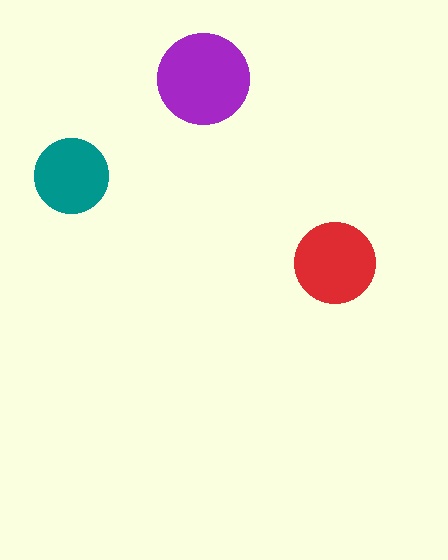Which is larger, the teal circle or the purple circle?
The purple one.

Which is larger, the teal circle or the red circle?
The red one.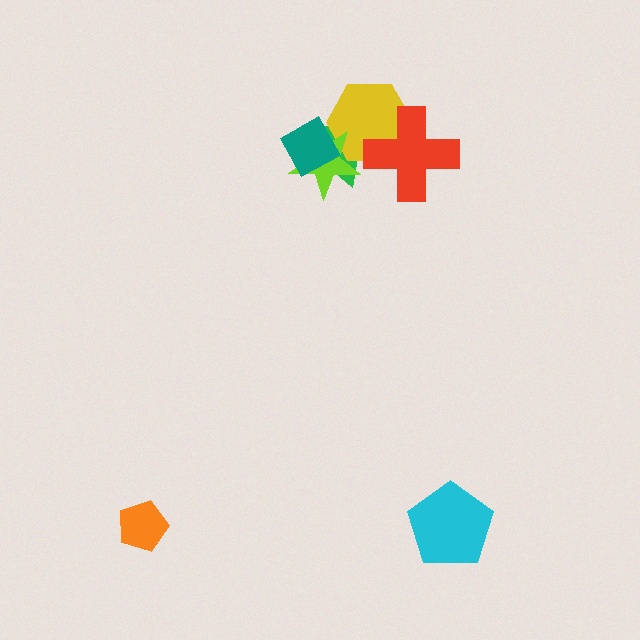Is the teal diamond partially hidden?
No, no other shape covers it.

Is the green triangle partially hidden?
Yes, it is partially covered by another shape.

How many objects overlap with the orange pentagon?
0 objects overlap with the orange pentagon.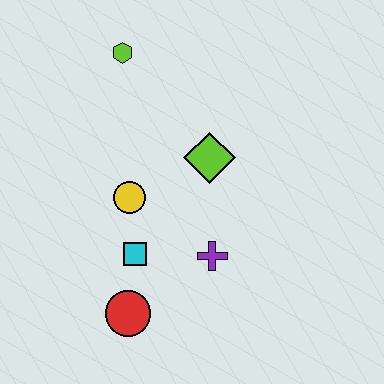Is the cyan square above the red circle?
Yes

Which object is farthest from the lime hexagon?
The red circle is farthest from the lime hexagon.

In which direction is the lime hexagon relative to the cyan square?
The lime hexagon is above the cyan square.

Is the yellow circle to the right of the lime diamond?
No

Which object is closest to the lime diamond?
The yellow circle is closest to the lime diamond.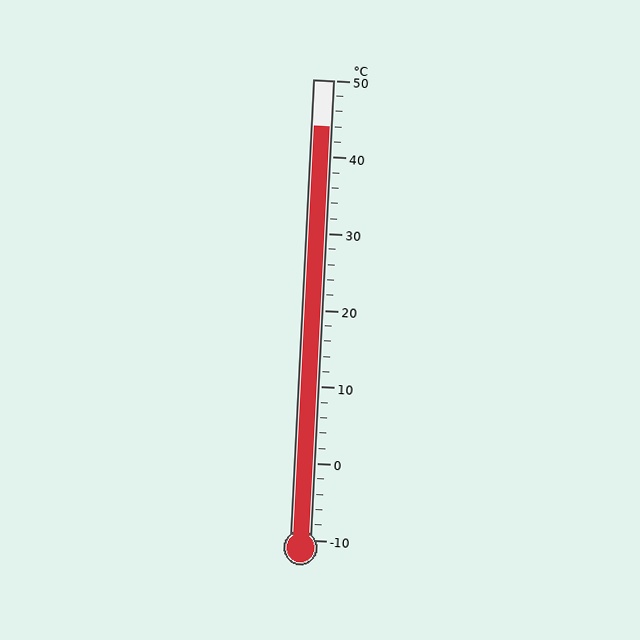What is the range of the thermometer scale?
The thermometer scale ranges from -10°C to 50°C.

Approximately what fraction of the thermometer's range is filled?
The thermometer is filled to approximately 90% of its range.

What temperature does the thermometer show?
The thermometer shows approximately 44°C.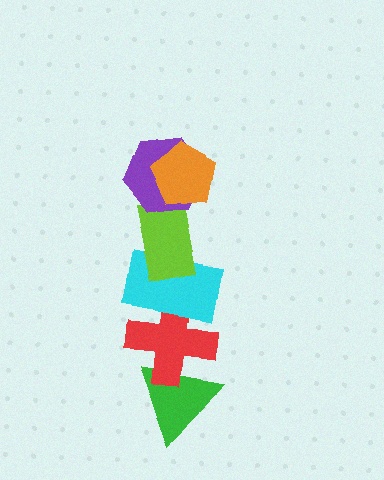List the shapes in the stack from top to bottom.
From top to bottom: the orange pentagon, the purple hexagon, the lime rectangle, the cyan rectangle, the red cross, the green triangle.